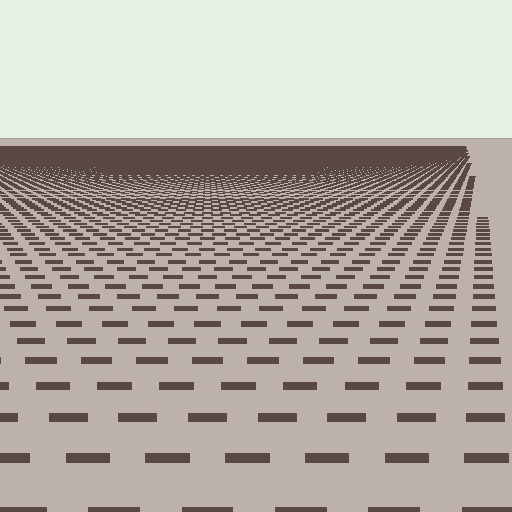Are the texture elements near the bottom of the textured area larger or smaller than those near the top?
Larger. Near the bottom, elements are closer to the viewer and appear at a bigger on-screen size.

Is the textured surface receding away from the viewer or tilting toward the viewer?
The surface is receding away from the viewer. Texture elements get smaller and denser toward the top.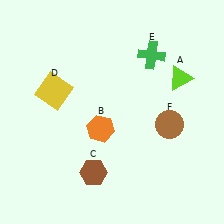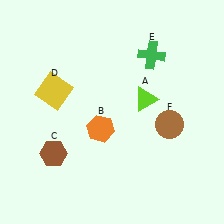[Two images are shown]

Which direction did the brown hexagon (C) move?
The brown hexagon (C) moved left.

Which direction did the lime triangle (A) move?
The lime triangle (A) moved left.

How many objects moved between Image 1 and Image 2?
2 objects moved between the two images.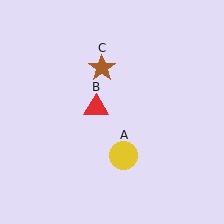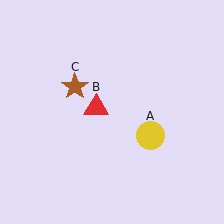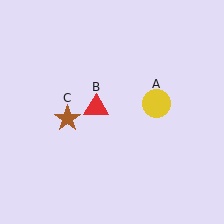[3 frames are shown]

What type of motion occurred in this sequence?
The yellow circle (object A), brown star (object C) rotated counterclockwise around the center of the scene.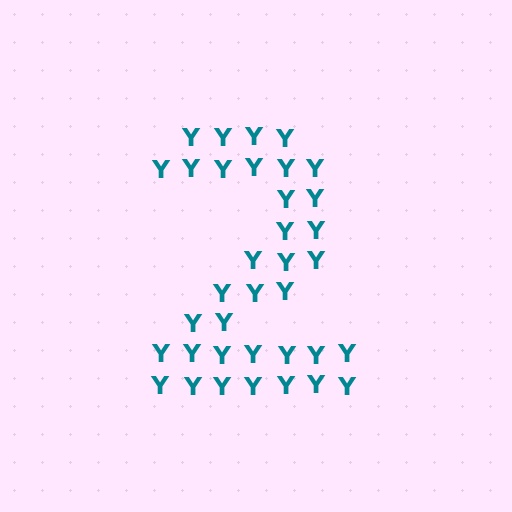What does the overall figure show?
The overall figure shows the digit 2.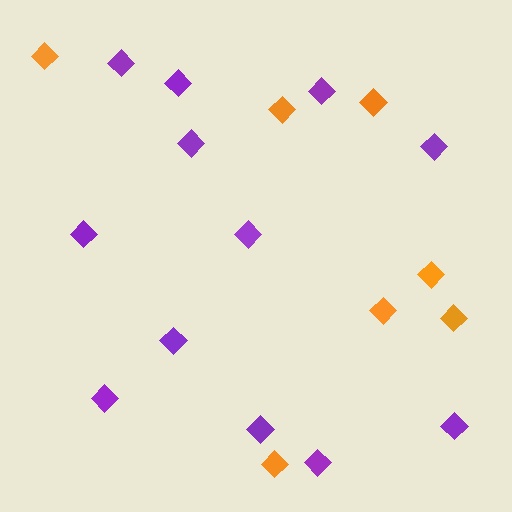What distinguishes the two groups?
There are 2 groups: one group of purple diamonds (12) and one group of orange diamonds (7).